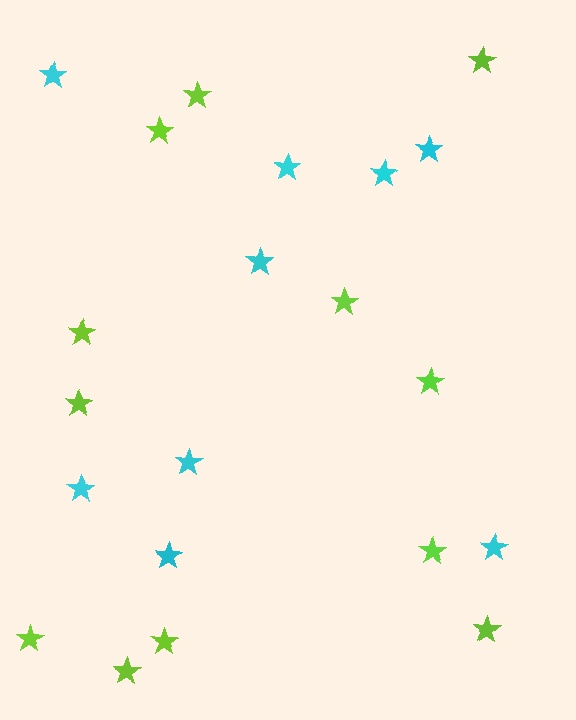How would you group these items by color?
There are 2 groups: one group of lime stars (12) and one group of cyan stars (9).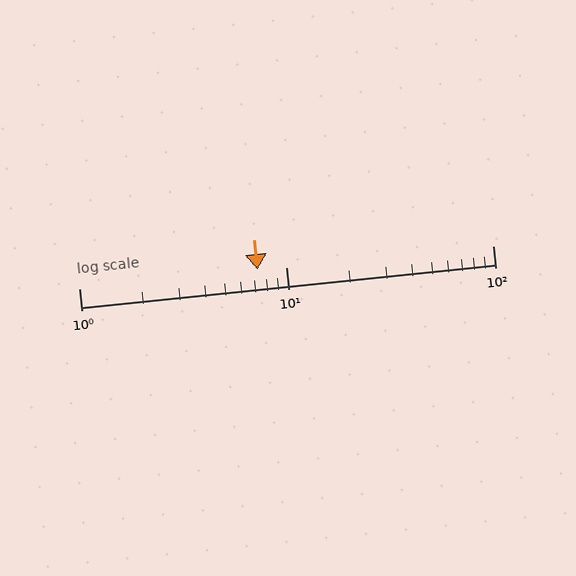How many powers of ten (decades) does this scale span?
The scale spans 2 decades, from 1 to 100.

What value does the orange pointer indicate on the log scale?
The pointer indicates approximately 7.3.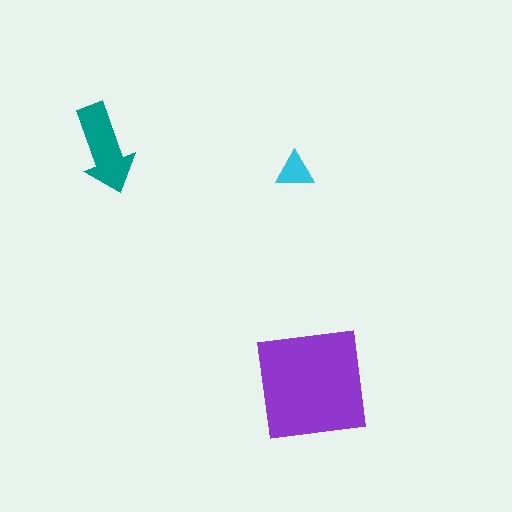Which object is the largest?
The purple square.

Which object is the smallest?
The cyan triangle.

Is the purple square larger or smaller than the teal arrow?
Larger.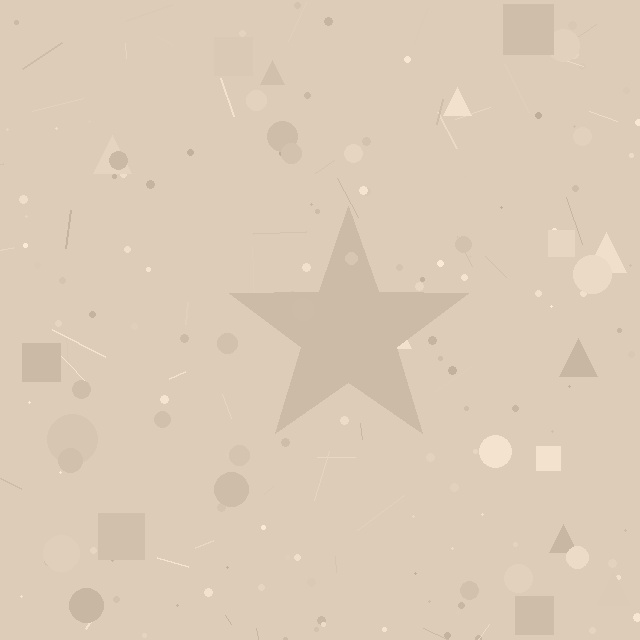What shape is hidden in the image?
A star is hidden in the image.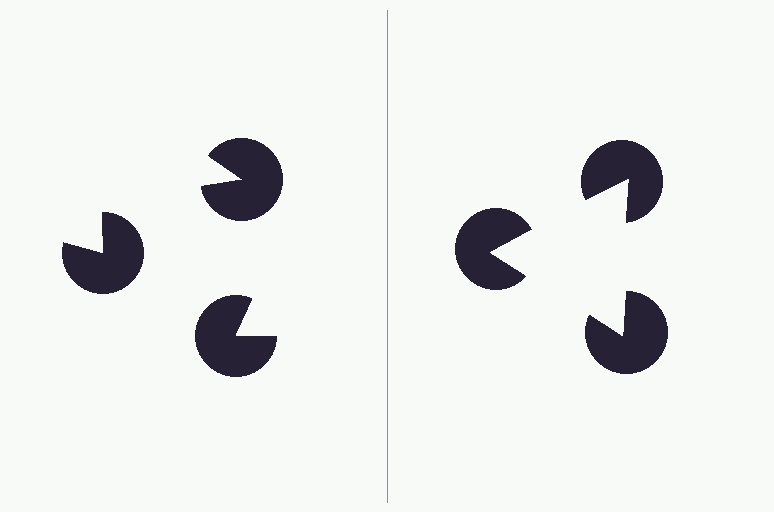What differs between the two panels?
The pac-man discs are positioned identically on both sides; only the wedge orientations differ. On the right they align to a triangle; on the left they are misaligned.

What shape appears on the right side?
An illusory triangle.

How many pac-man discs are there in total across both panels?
6 — 3 on each side.